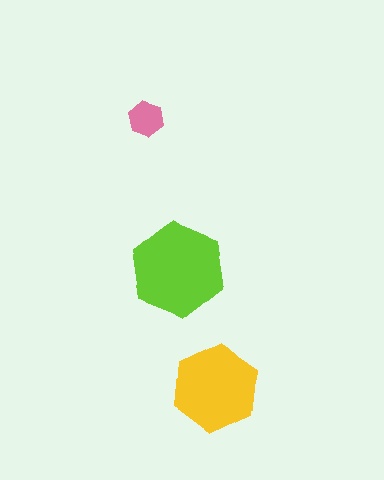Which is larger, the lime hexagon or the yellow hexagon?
The lime one.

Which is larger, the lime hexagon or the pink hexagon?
The lime one.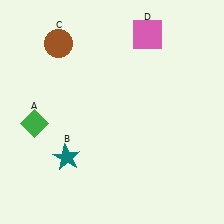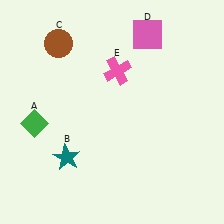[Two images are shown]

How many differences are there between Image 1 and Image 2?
There is 1 difference between the two images.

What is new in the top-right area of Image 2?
A pink cross (E) was added in the top-right area of Image 2.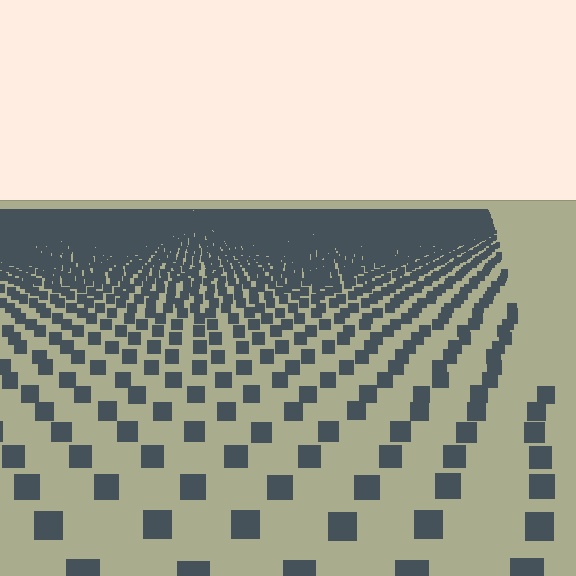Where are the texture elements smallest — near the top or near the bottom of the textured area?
Near the top.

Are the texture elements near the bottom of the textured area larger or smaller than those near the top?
Larger. Near the bottom, elements are closer to the viewer and appear at a bigger on-screen size.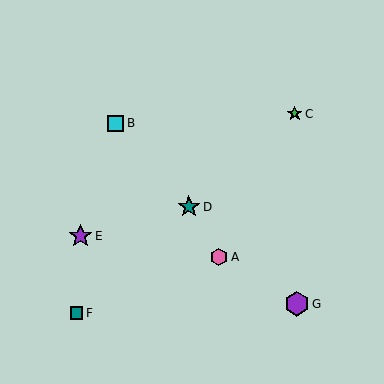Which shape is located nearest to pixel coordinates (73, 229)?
The purple star (labeled E) at (80, 236) is nearest to that location.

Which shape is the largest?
The purple hexagon (labeled G) is the largest.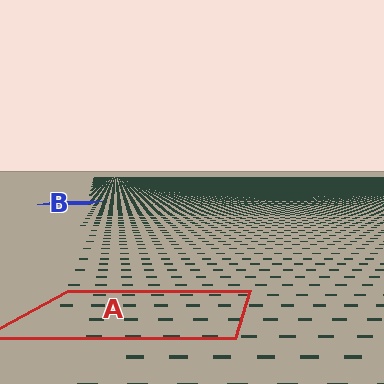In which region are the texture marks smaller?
The texture marks are smaller in region B, because it is farther away.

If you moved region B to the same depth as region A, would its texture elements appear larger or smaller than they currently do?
They would appear larger. At a closer depth, the same texture elements are projected at a bigger on-screen size.